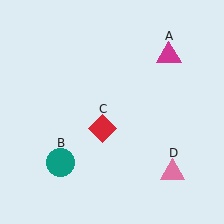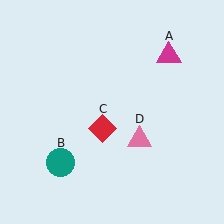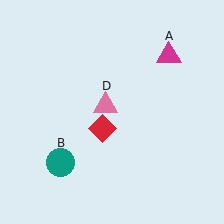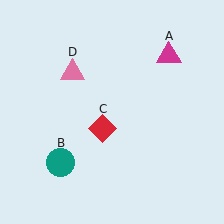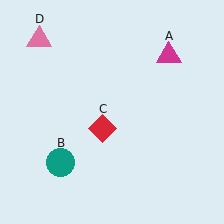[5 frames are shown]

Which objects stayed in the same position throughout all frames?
Magenta triangle (object A) and teal circle (object B) and red diamond (object C) remained stationary.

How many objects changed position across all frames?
1 object changed position: pink triangle (object D).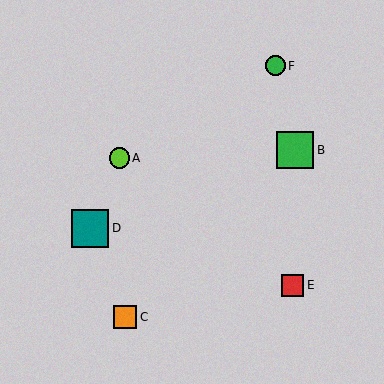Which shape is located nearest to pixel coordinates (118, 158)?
The lime circle (labeled A) at (119, 158) is nearest to that location.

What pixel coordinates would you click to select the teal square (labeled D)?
Click at (90, 228) to select the teal square D.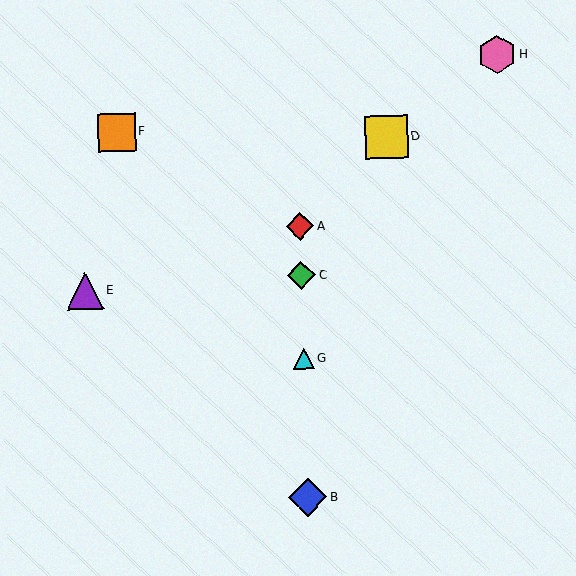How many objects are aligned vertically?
4 objects (A, B, C, G) are aligned vertically.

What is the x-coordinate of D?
Object D is at x≈387.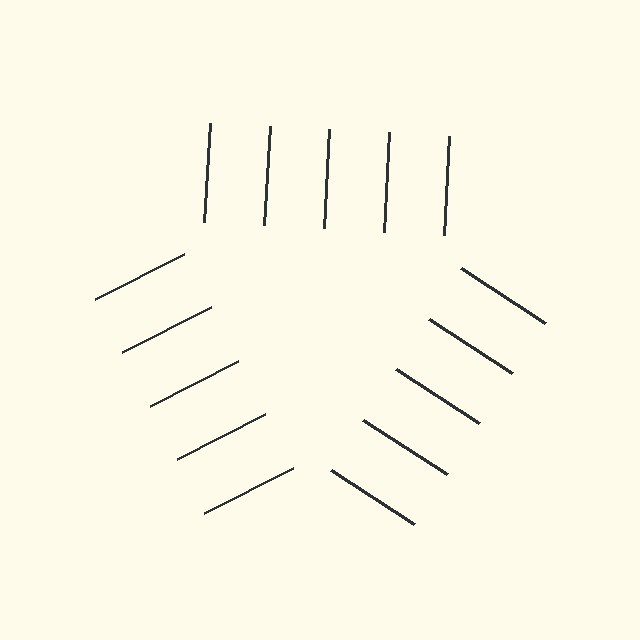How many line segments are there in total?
15 — 5 along each of the 3 edges.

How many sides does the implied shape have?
3 sides — the line-ends trace a triangle.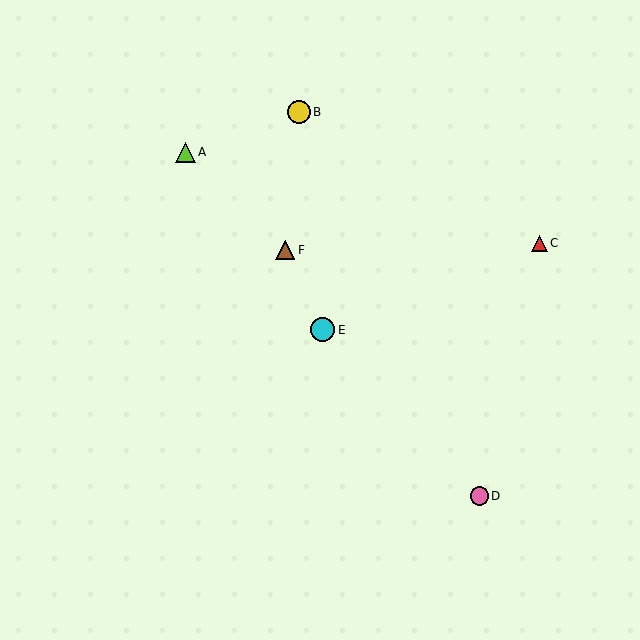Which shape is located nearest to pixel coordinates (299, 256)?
The brown triangle (labeled F) at (285, 250) is nearest to that location.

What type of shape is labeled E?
Shape E is a cyan circle.